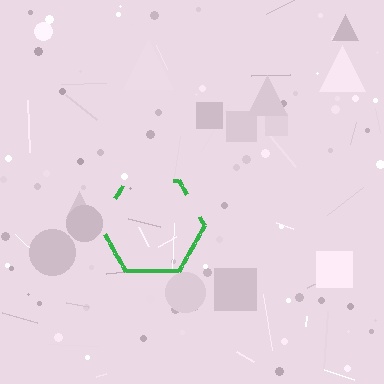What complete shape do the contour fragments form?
The contour fragments form a hexagon.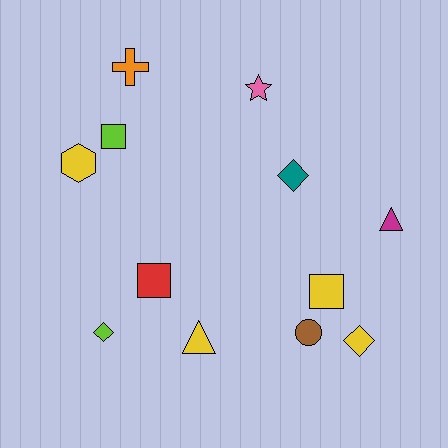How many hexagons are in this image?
There is 1 hexagon.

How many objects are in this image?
There are 12 objects.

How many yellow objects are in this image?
There are 4 yellow objects.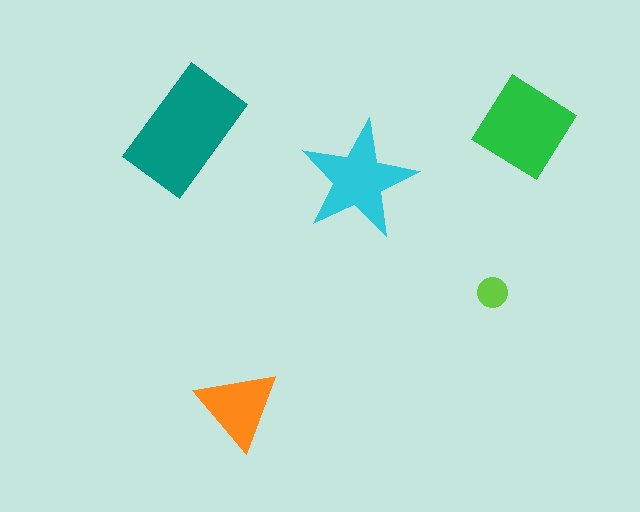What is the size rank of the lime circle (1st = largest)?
5th.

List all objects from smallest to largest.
The lime circle, the orange triangle, the cyan star, the green diamond, the teal rectangle.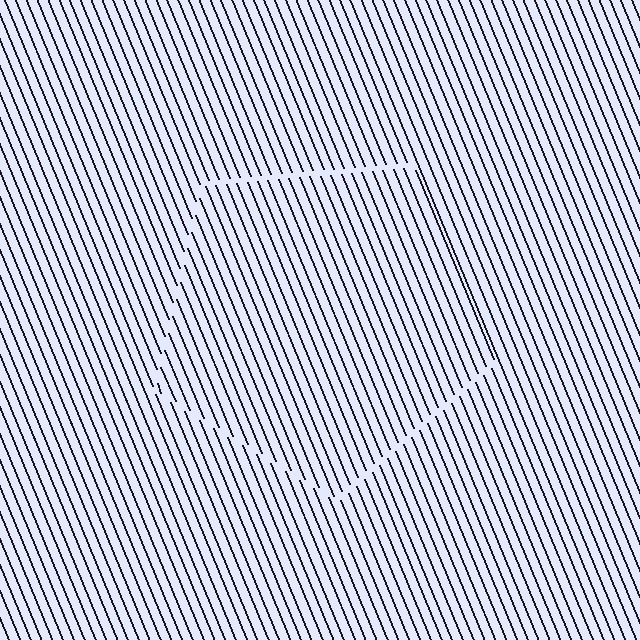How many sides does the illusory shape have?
5 sides — the line-ends trace a pentagon.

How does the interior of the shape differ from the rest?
The interior of the shape contains the same grating, shifted by half a period — the contour is defined by the phase discontinuity where line-ends from the inner and outer gratings abut.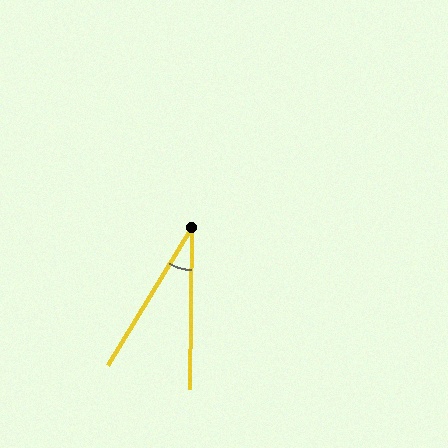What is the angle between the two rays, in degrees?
Approximately 31 degrees.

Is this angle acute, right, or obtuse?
It is acute.